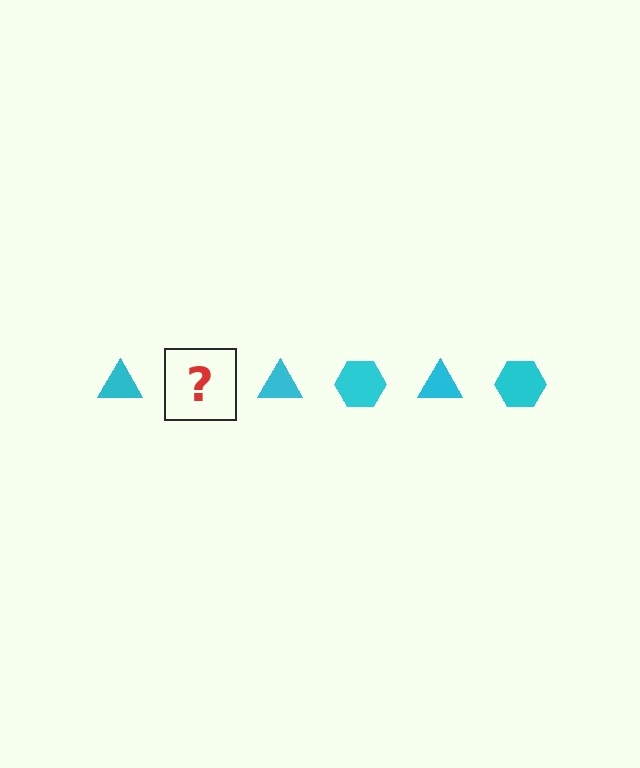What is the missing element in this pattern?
The missing element is a cyan hexagon.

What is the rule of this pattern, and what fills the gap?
The rule is that the pattern cycles through triangle, hexagon shapes in cyan. The gap should be filled with a cyan hexagon.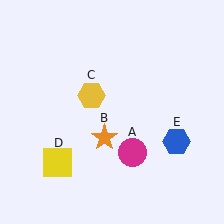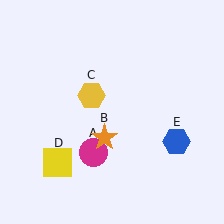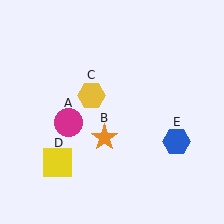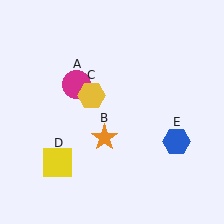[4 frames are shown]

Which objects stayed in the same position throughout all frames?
Orange star (object B) and yellow hexagon (object C) and yellow square (object D) and blue hexagon (object E) remained stationary.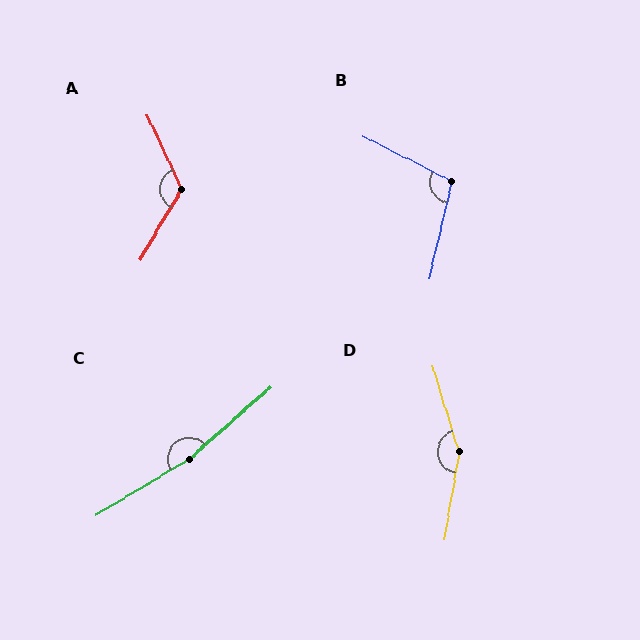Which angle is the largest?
C, at approximately 169 degrees.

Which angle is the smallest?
B, at approximately 104 degrees.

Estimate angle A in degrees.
Approximately 125 degrees.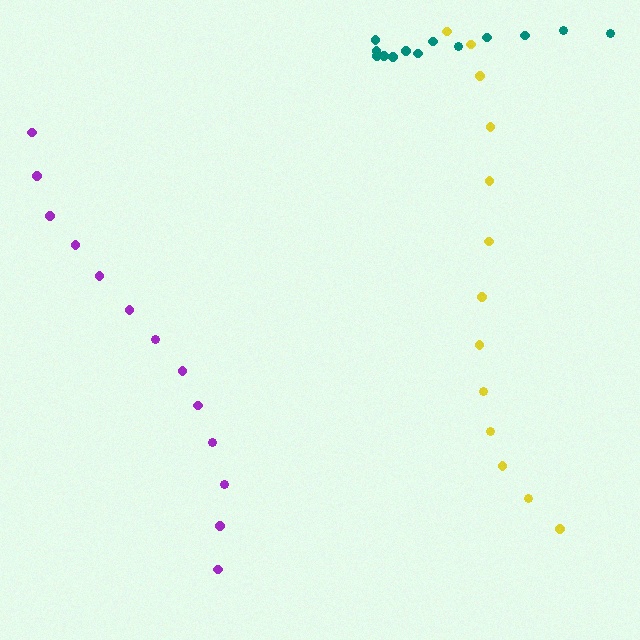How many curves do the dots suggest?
There are 3 distinct paths.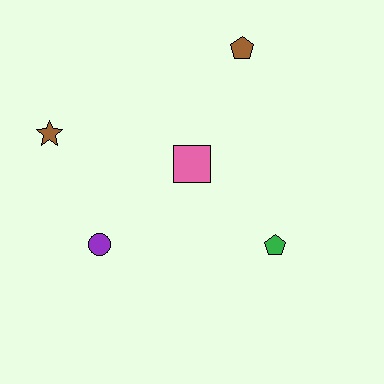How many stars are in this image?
There is 1 star.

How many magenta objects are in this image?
There are no magenta objects.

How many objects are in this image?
There are 5 objects.